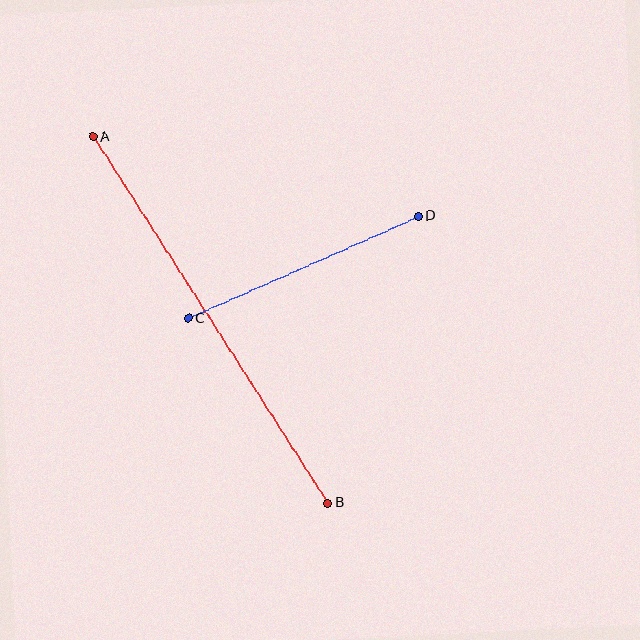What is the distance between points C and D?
The distance is approximately 252 pixels.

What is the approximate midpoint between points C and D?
The midpoint is at approximately (303, 267) pixels.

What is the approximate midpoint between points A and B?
The midpoint is at approximately (211, 320) pixels.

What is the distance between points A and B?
The distance is approximately 436 pixels.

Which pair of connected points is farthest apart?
Points A and B are farthest apart.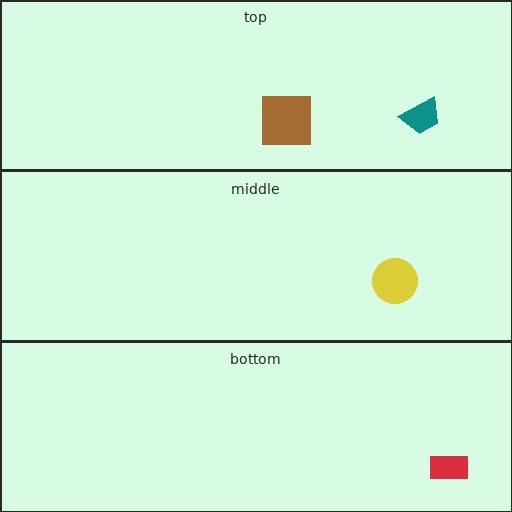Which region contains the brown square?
The top region.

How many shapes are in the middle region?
1.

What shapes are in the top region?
The teal trapezoid, the brown square.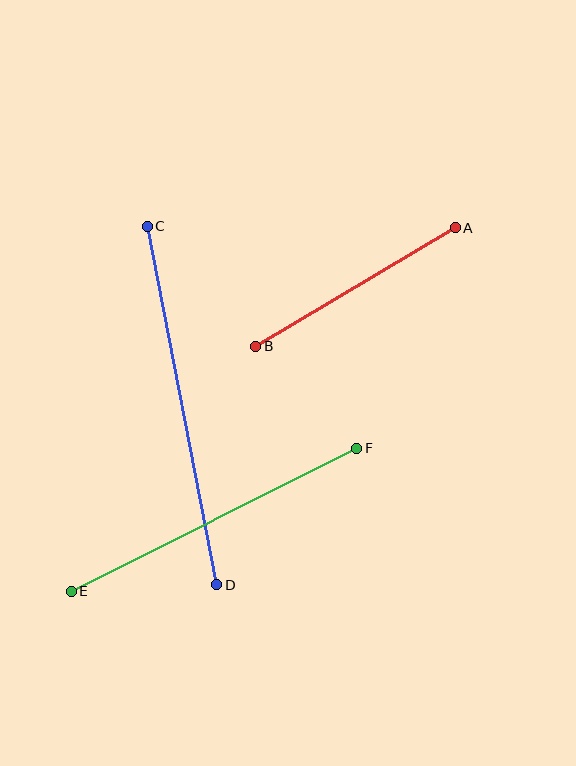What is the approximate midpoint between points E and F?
The midpoint is at approximately (214, 520) pixels.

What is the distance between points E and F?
The distance is approximately 319 pixels.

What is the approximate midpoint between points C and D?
The midpoint is at approximately (182, 405) pixels.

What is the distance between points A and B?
The distance is approximately 232 pixels.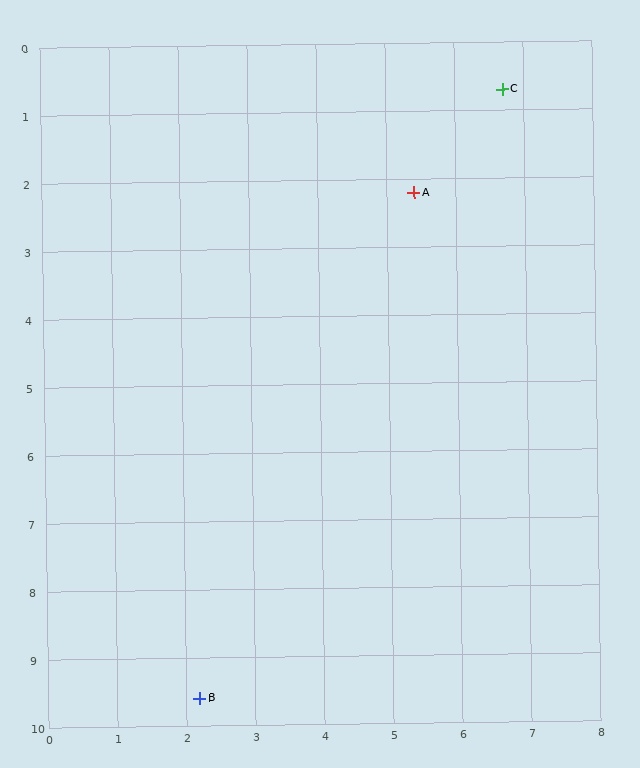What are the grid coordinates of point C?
Point C is at approximately (6.7, 0.7).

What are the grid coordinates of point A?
Point A is at approximately (5.4, 2.2).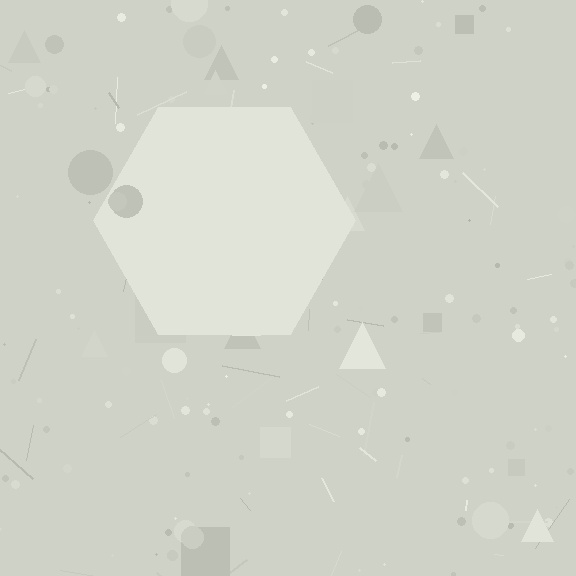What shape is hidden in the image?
A hexagon is hidden in the image.